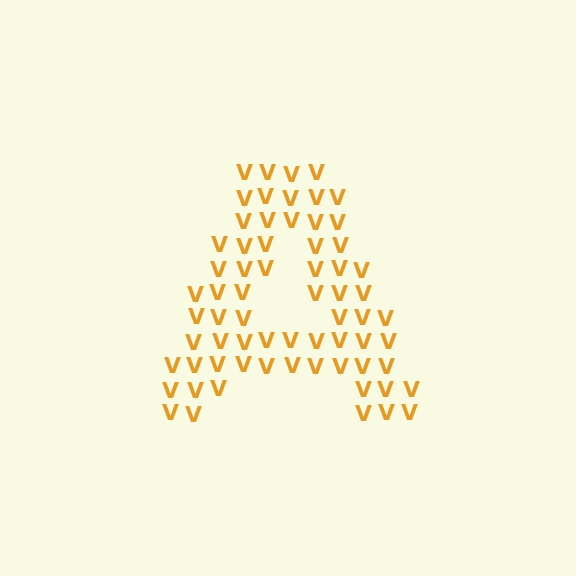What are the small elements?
The small elements are letter V's.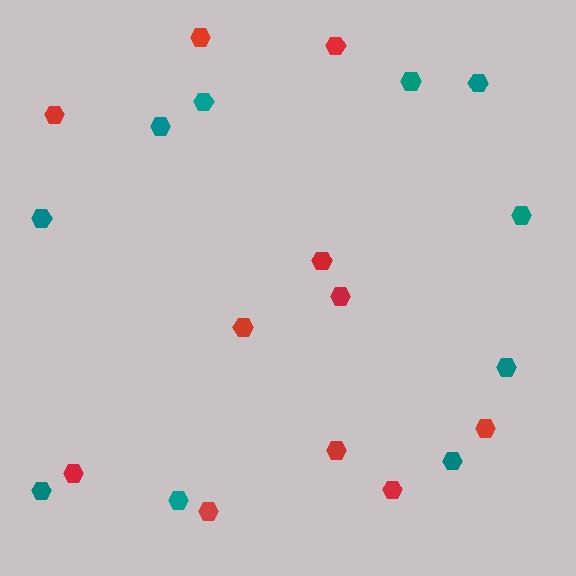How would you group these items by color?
There are 2 groups: one group of teal hexagons (10) and one group of red hexagons (11).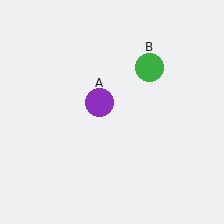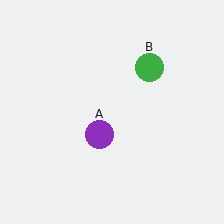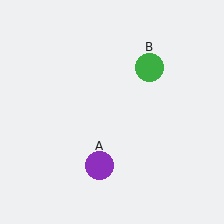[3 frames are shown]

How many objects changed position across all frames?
1 object changed position: purple circle (object A).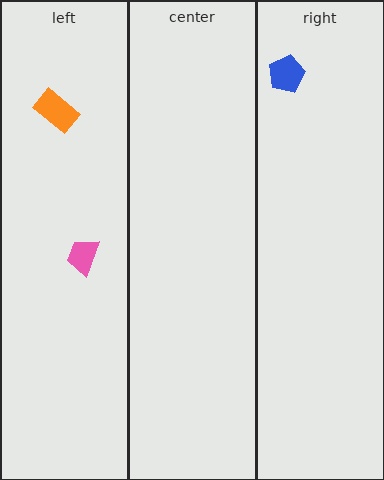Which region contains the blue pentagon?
The right region.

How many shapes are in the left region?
2.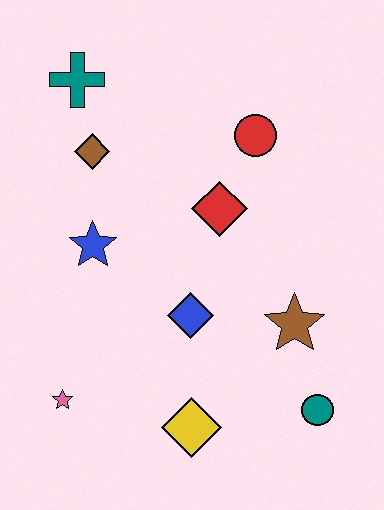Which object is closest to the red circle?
The red diamond is closest to the red circle.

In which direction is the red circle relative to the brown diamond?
The red circle is to the right of the brown diamond.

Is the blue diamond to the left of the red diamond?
Yes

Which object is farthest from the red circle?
The pink star is farthest from the red circle.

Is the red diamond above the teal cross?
No